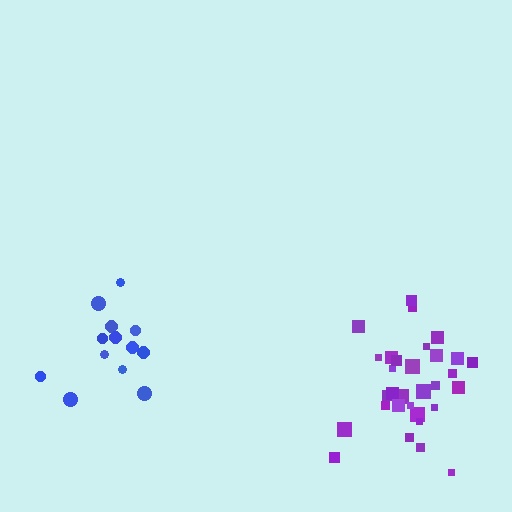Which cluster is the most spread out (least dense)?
Blue.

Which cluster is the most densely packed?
Purple.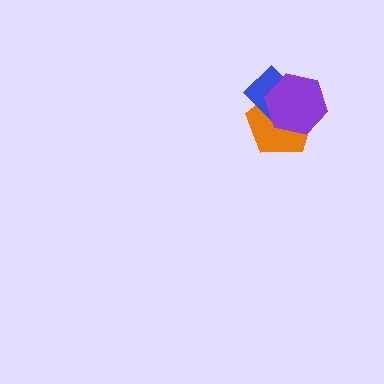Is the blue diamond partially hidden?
Yes, it is partially covered by another shape.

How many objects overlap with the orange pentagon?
2 objects overlap with the orange pentagon.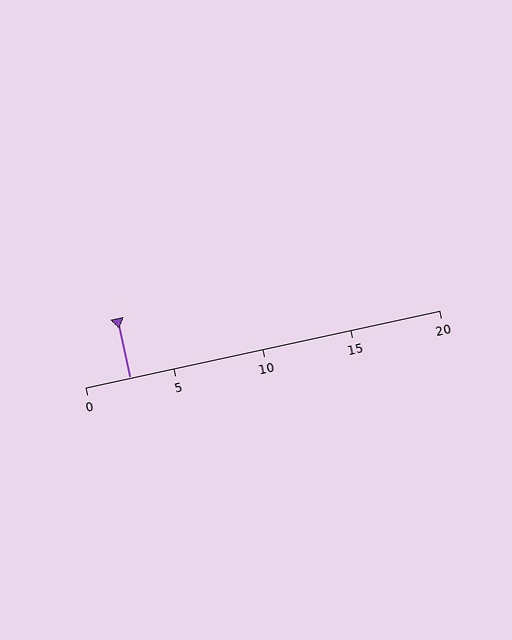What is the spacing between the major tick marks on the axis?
The major ticks are spaced 5 apart.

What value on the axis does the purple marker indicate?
The marker indicates approximately 2.5.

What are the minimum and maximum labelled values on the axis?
The axis runs from 0 to 20.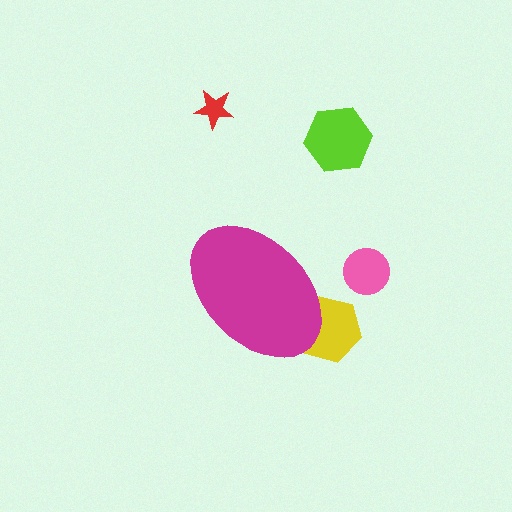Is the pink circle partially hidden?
No, the pink circle is fully visible.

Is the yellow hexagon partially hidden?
Yes, the yellow hexagon is partially hidden behind the magenta ellipse.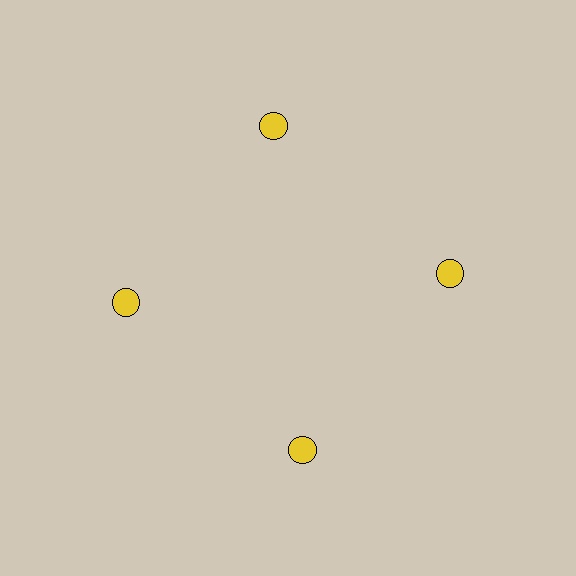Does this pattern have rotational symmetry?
Yes, this pattern has 4-fold rotational symmetry. It looks the same after rotating 90 degrees around the center.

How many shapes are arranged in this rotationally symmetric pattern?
There are 4 shapes, arranged in 4 groups of 1.